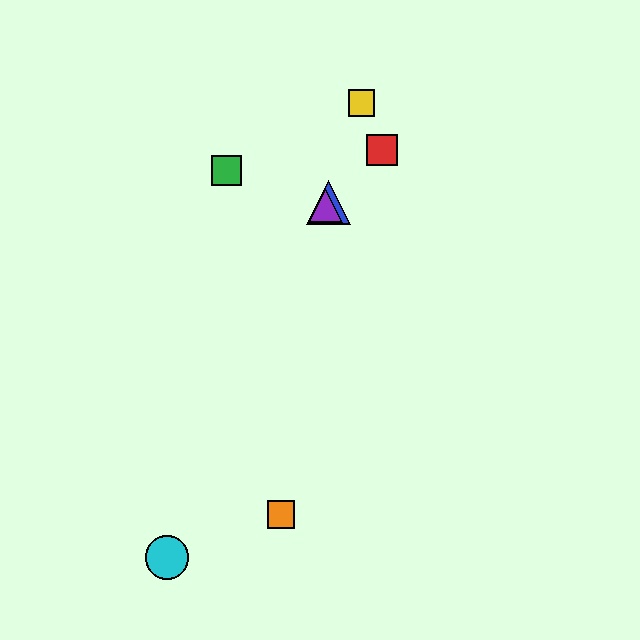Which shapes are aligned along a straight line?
The red square, the blue triangle, the purple triangle are aligned along a straight line.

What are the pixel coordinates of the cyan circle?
The cyan circle is at (167, 558).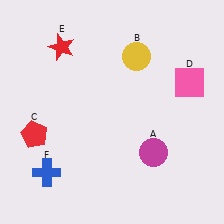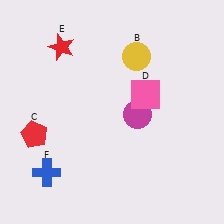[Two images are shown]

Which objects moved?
The objects that moved are: the magenta circle (A), the pink square (D).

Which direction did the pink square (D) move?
The pink square (D) moved left.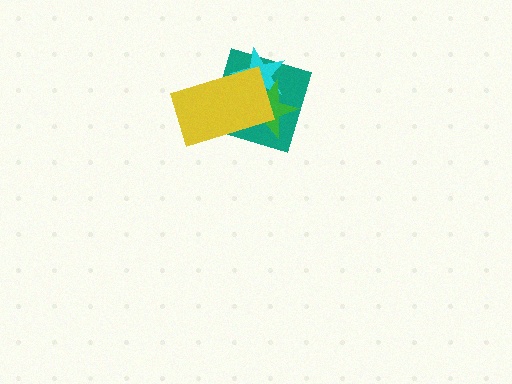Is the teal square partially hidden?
Yes, it is partially covered by another shape.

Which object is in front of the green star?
The yellow rectangle is in front of the green star.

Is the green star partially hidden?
Yes, it is partially covered by another shape.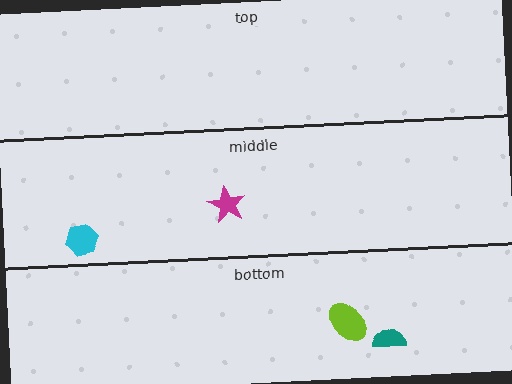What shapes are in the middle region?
The magenta star, the cyan hexagon.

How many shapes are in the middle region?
2.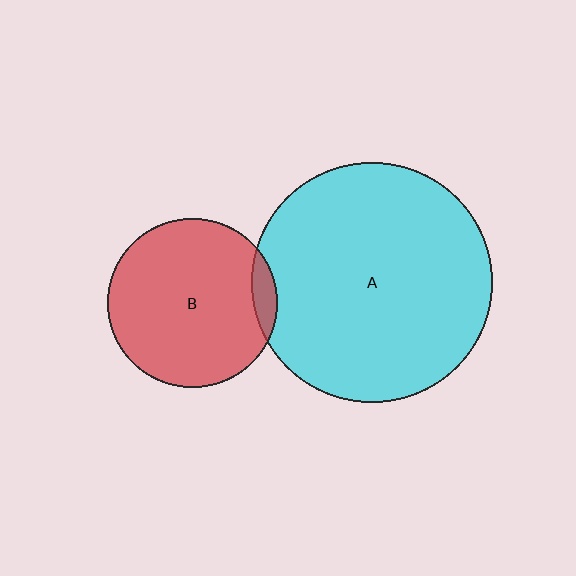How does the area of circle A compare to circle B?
Approximately 2.0 times.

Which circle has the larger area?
Circle A (cyan).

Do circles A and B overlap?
Yes.